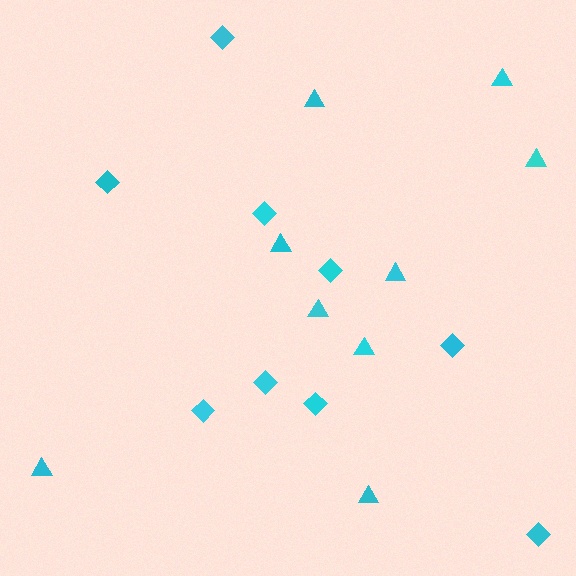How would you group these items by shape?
There are 2 groups: one group of diamonds (9) and one group of triangles (9).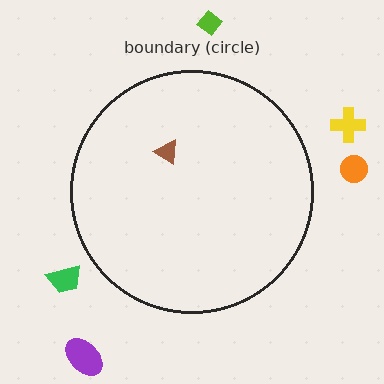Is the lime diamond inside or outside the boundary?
Outside.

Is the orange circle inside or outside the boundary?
Outside.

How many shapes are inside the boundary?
1 inside, 5 outside.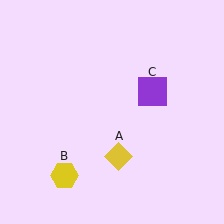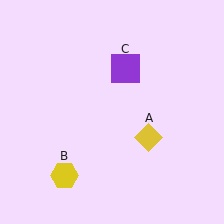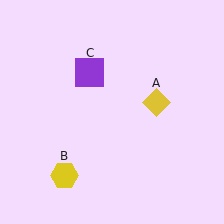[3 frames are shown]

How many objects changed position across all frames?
2 objects changed position: yellow diamond (object A), purple square (object C).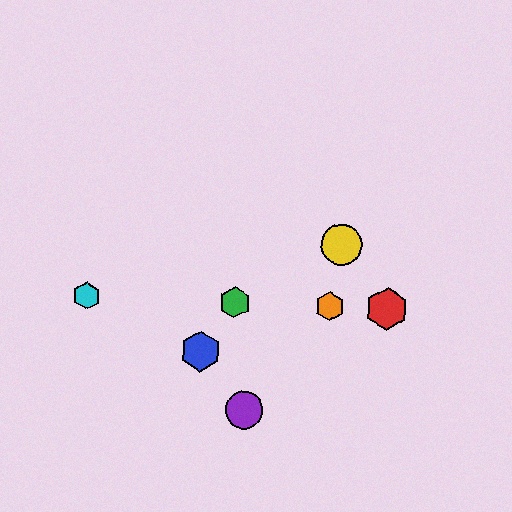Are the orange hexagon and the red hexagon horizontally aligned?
Yes, both are at y≈306.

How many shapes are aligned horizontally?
4 shapes (the red hexagon, the green hexagon, the orange hexagon, the cyan hexagon) are aligned horizontally.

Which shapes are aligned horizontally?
The red hexagon, the green hexagon, the orange hexagon, the cyan hexagon are aligned horizontally.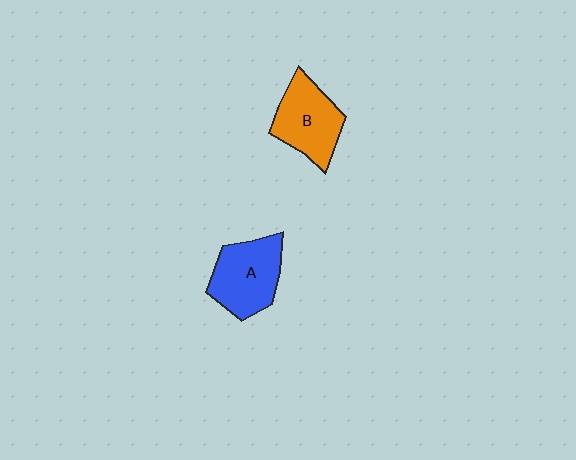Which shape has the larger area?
Shape A (blue).